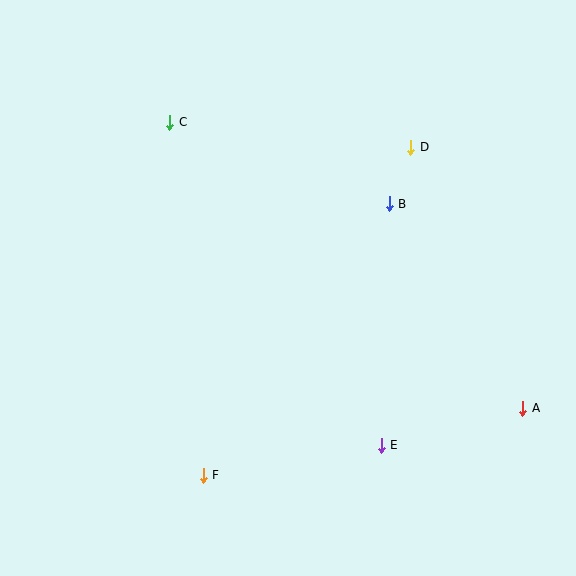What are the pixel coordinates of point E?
Point E is at (381, 445).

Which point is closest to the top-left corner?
Point C is closest to the top-left corner.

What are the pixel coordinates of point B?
Point B is at (389, 204).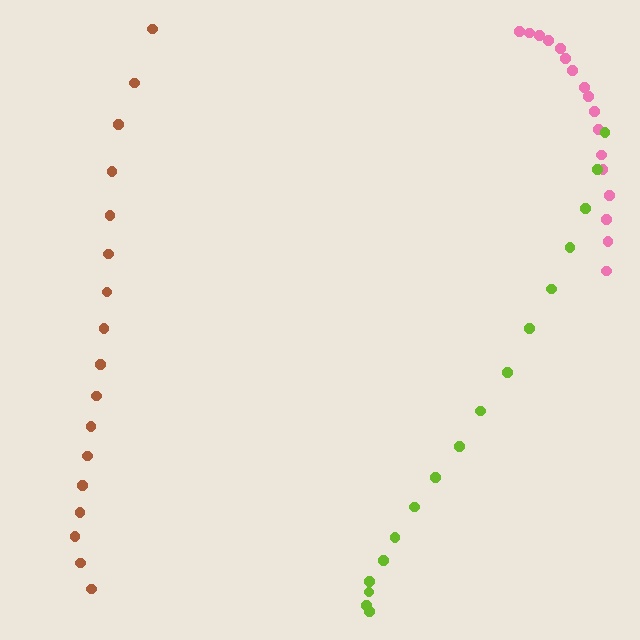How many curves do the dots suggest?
There are 3 distinct paths.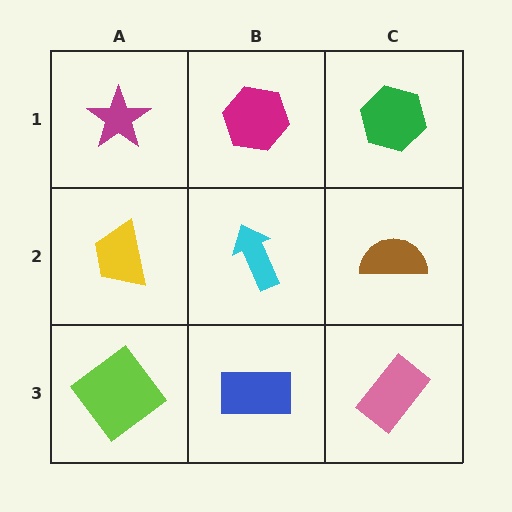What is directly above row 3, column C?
A brown semicircle.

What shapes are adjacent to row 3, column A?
A yellow trapezoid (row 2, column A), a blue rectangle (row 3, column B).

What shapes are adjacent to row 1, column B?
A cyan arrow (row 2, column B), a magenta star (row 1, column A), a green hexagon (row 1, column C).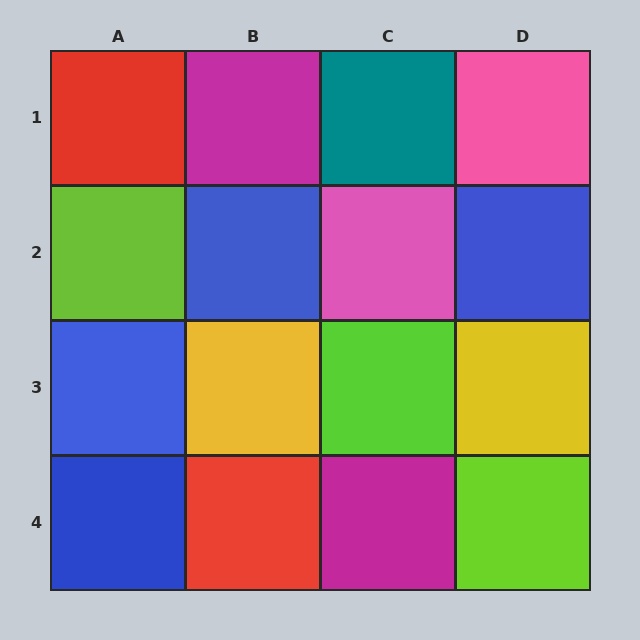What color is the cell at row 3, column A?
Blue.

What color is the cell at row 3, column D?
Yellow.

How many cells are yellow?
2 cells are yellow.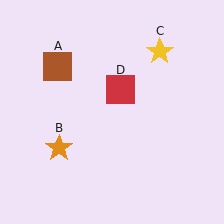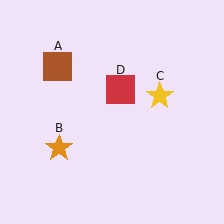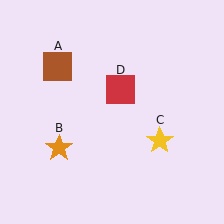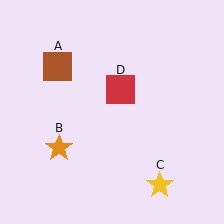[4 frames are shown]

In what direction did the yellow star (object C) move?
The yellow star (object C) moved down.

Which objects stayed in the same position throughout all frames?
Brown square (object A) and orange star (object B) and red square (object D) remained stationary.